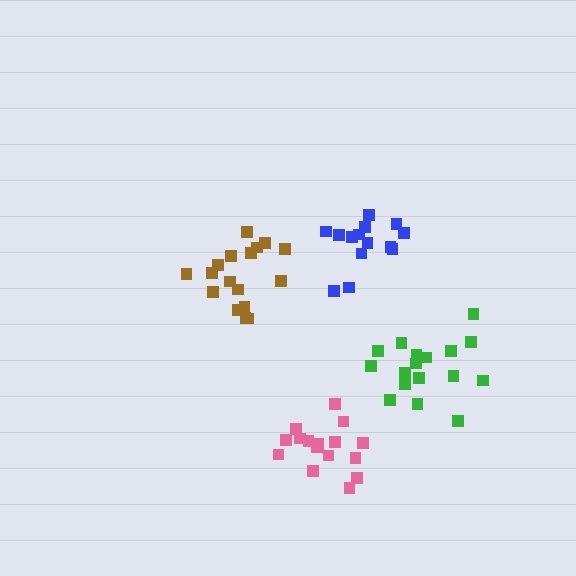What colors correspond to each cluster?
The clusters are colored: brown, pink, blue, green.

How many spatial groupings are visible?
There are 4 spatial groupings.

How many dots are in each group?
Group 1: 17 dots, Group 2: 16 dots, Group 3: 14 dots, Group 4: 17 dots (64 total).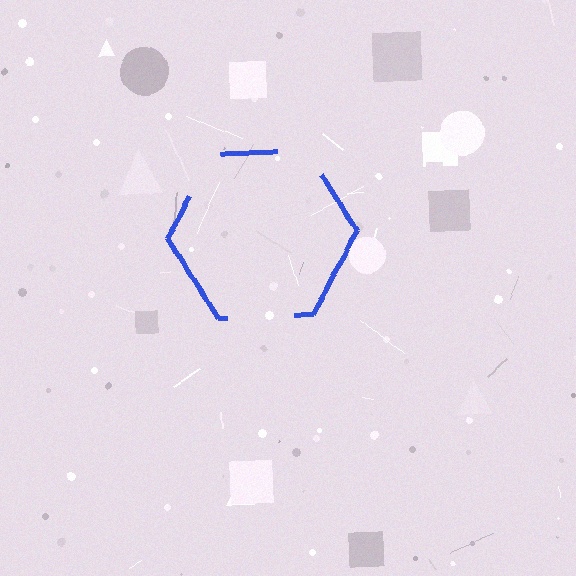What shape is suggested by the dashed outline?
The dashed outline suggests a hexagon.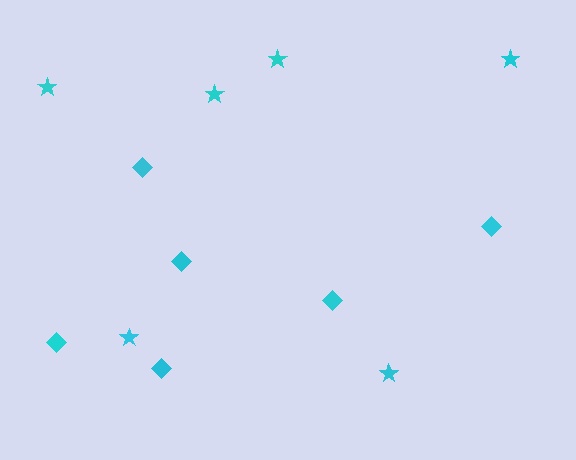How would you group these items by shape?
There are 2 groups: one group of diamonds (6) and one group of stars (6).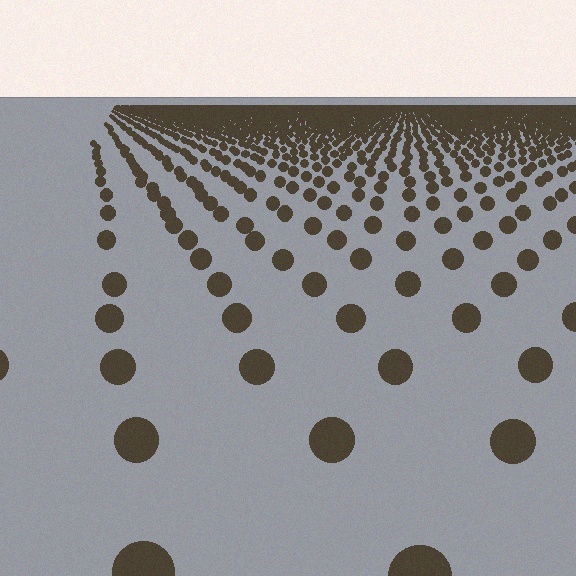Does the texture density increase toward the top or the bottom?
Density increases toward the top.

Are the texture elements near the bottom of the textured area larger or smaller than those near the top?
Larger. Near the bottom, elements are closer to the viewer and appear at a bigger on-screen size.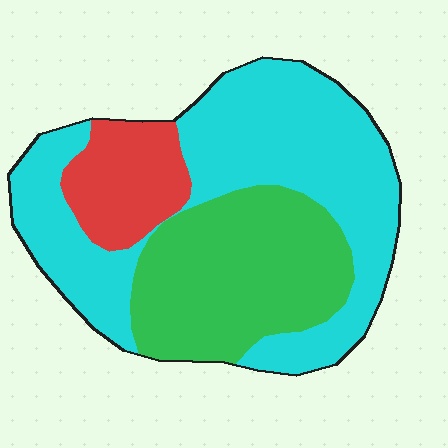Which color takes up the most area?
Cyan, at roughly 55%.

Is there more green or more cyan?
Cyan.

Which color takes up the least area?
Red, at roughly 15%.